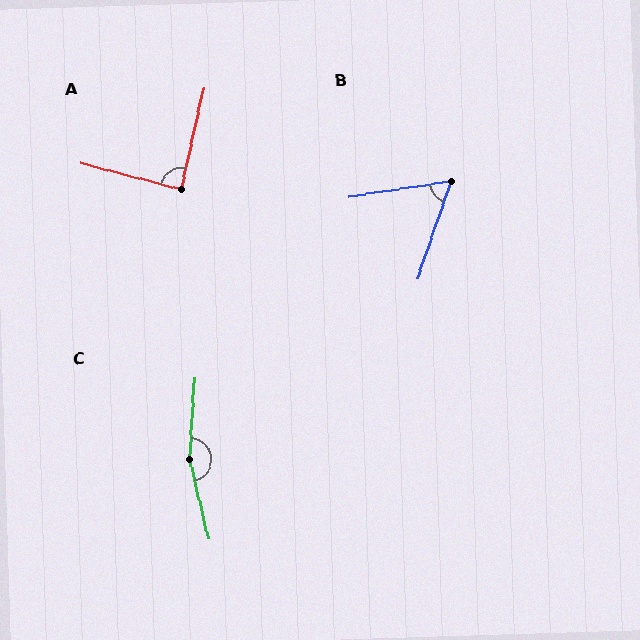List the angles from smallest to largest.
B (62°), A (88°), C (163°).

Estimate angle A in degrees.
Approximately 88 degrees.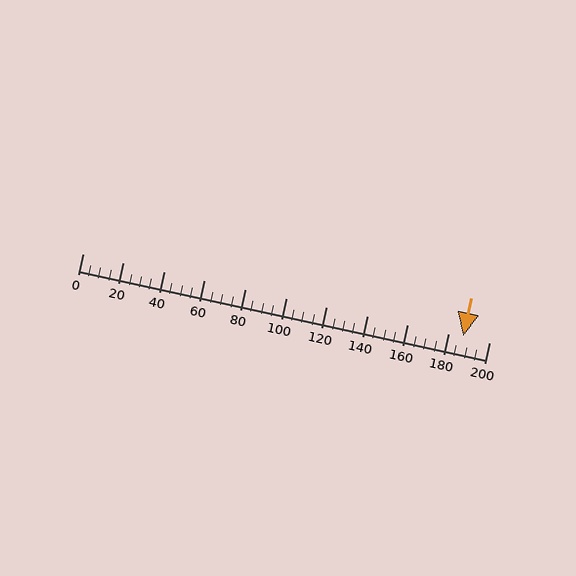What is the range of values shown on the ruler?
The ruler shows values from 0 to 200.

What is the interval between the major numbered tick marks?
The major tick marks are spaced 20 units apart.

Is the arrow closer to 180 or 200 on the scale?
The arrow is closer to 180.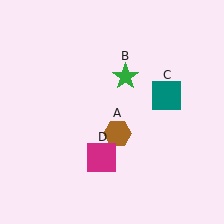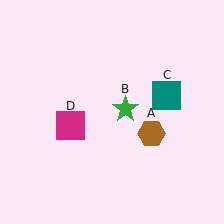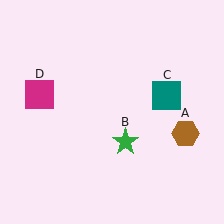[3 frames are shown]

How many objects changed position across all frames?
3 objects changed position: brown hexagon (object A), green star (object B), magenta square (object D).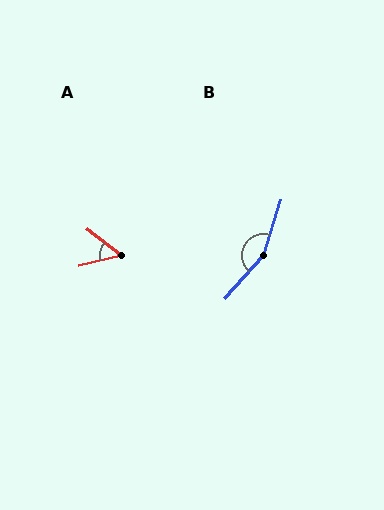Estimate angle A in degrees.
Approximately 50 degrees.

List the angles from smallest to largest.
A (50°), B (156°).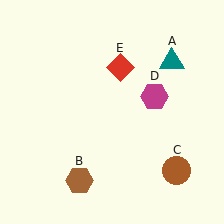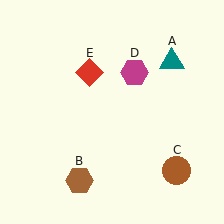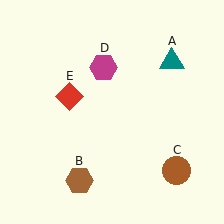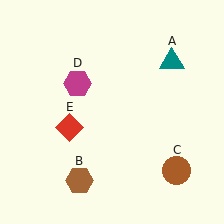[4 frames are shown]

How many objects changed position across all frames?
2 objects changed position: magenta hexagon (object D), red diamond (object E).